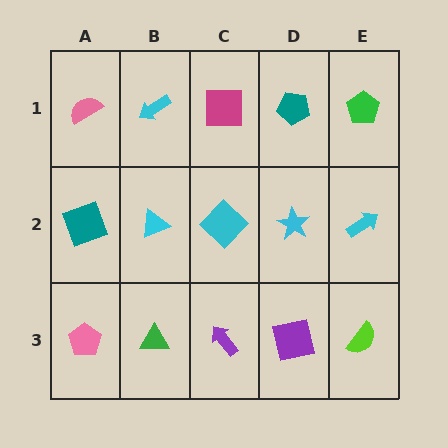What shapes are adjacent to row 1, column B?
A cyan triangle (row 2, column B), a pink semicircle (row 1, column A), a magenta square (row 1, column C).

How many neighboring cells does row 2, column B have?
4.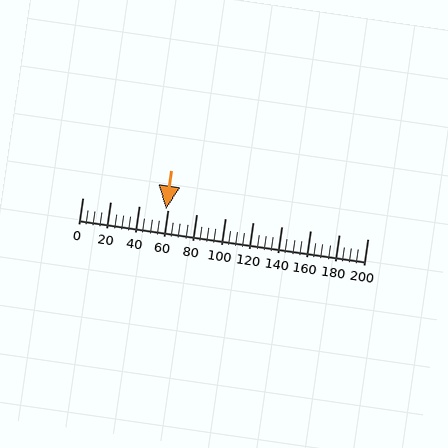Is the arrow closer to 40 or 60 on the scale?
The arrow is closer to 60.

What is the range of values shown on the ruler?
The ruler shows values from 0 to 200.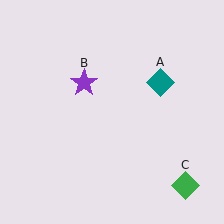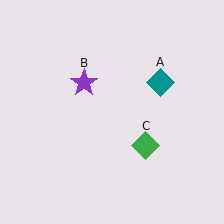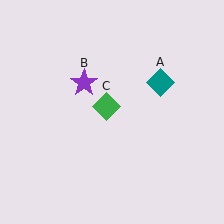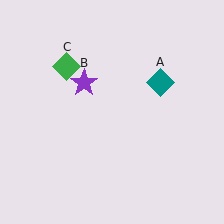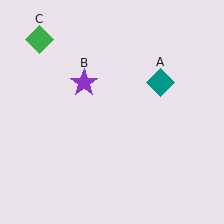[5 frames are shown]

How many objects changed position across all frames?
1 object changed position: green diamond (object C).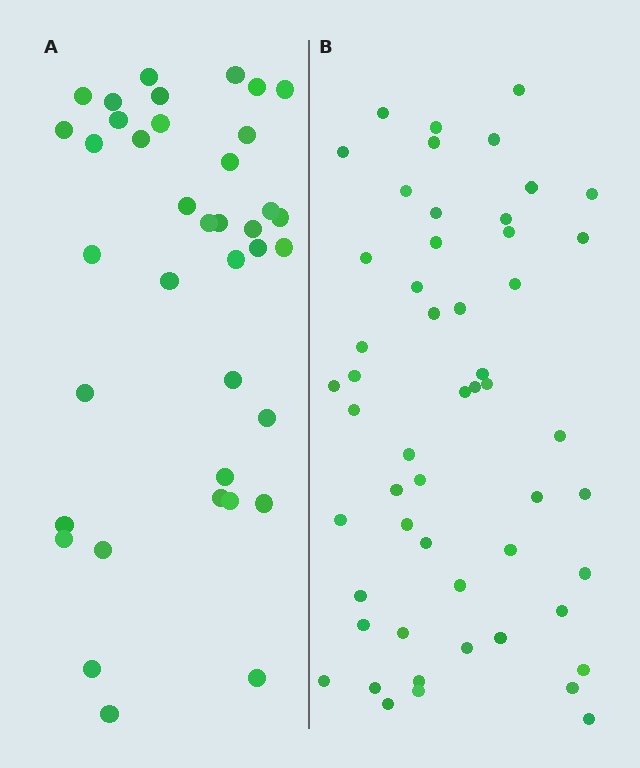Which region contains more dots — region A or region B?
Region B (the right region) has more dots.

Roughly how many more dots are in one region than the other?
Region B has approximately 15 more dots than region A.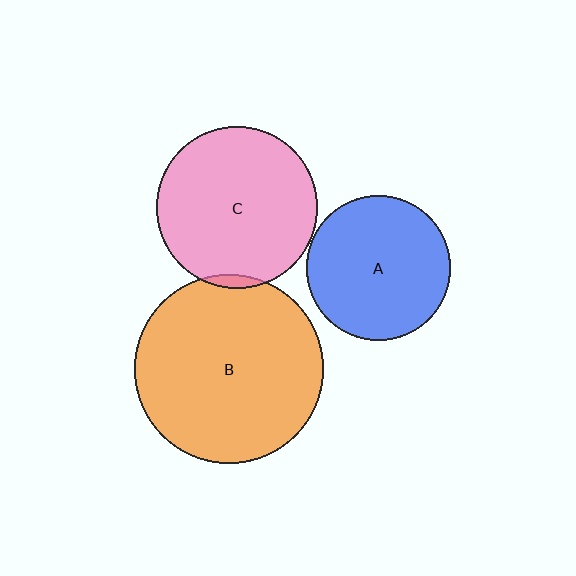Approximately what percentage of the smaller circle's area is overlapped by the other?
Approximately 5%.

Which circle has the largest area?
Circle B (orange).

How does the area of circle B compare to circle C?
Approximately 1.4 times.